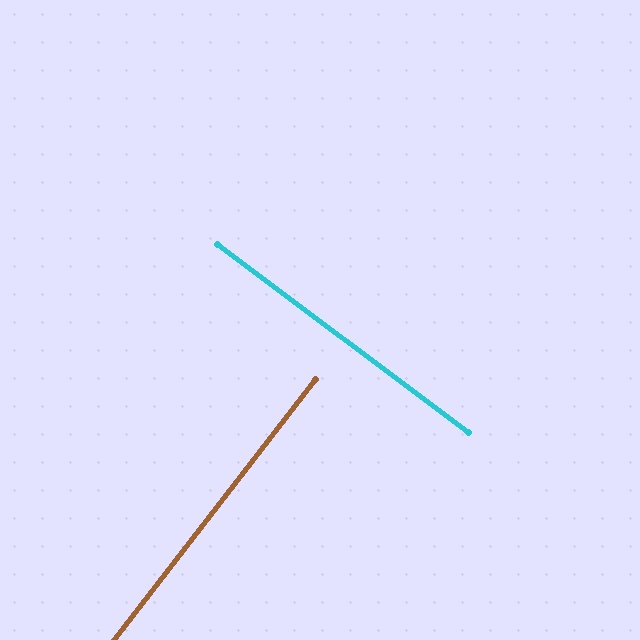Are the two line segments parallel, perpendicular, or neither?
Perpendicular — they meet at approximately 89°.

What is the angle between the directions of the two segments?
Approximately 89 degrees.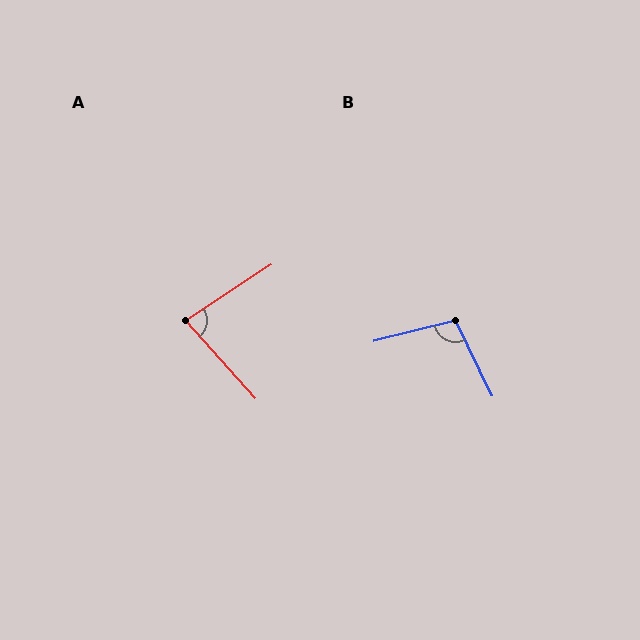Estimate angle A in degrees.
Approximately 82 degrees.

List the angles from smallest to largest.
A (82°), B (101°).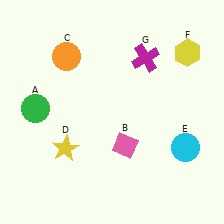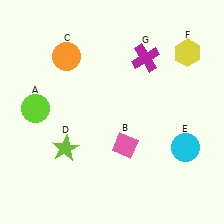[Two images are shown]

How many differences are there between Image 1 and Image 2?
There are 2 differences between the two images.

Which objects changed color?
A changed from green to lime. D changed from yellow to lime.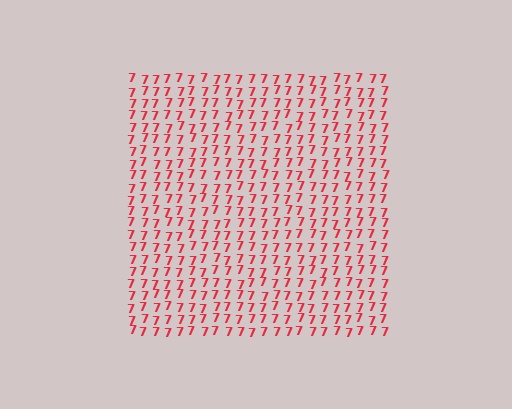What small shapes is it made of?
It is made of small digit 7's.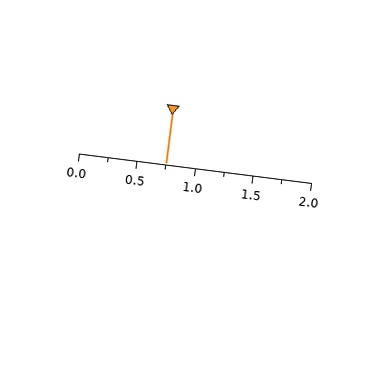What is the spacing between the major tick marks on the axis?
The major ticks are spaced 0.5 apart.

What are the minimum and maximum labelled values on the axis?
The axis runs from 0.0 to 2.0.